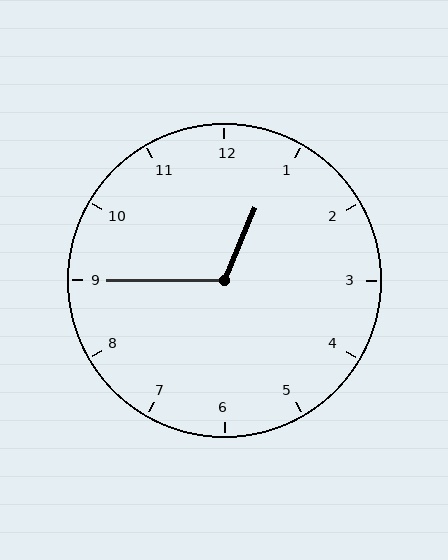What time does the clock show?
12:45.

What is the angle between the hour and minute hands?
Approximately 112 degrees.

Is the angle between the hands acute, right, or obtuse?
It is obtuse.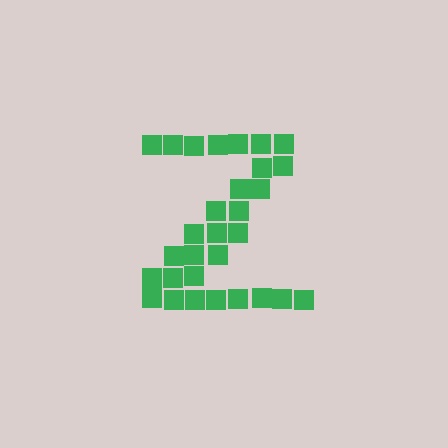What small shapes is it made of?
It is made of small squares.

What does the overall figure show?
The overall figure shows the letter Z.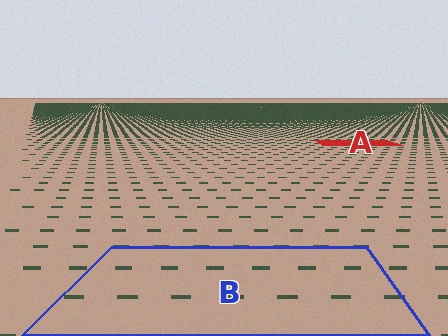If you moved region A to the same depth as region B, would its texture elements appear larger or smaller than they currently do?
They would appear larger. At a closer depth, the same texture elements are projected at a bigger on-screen size.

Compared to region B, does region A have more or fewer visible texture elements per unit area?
Region A has more texture elements per unit area — they are packed more densely because it is farther away.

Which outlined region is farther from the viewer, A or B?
Region A is farther from the viewer — the texture elements inside it appear smaller and more densely packed.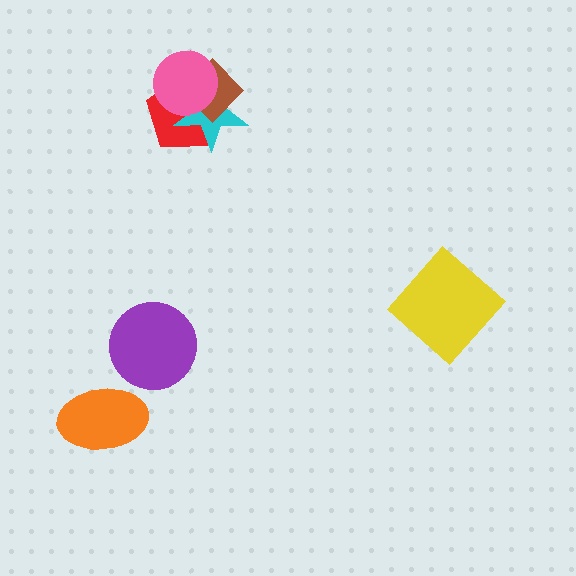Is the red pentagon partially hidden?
Yes, it is partially covered by another shape.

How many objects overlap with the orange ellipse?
0 objects overlap with the orange ellipse.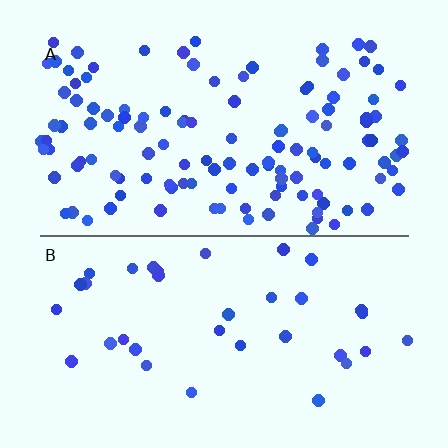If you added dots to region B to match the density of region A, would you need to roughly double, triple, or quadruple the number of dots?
Approximately triple.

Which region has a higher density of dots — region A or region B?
A (the top).